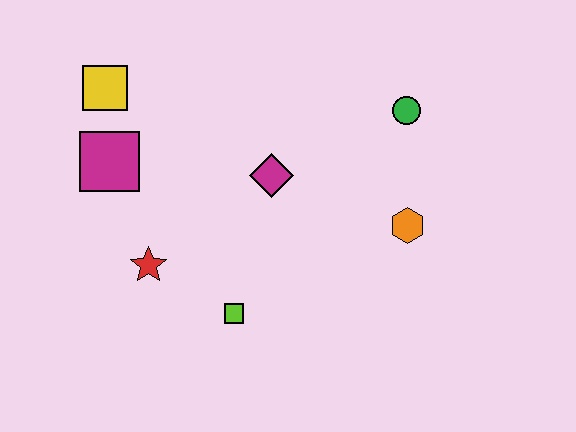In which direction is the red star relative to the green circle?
The red star is to the left of the green circle.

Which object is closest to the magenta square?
The yellow square is closest to the magenta square.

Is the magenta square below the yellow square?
Yes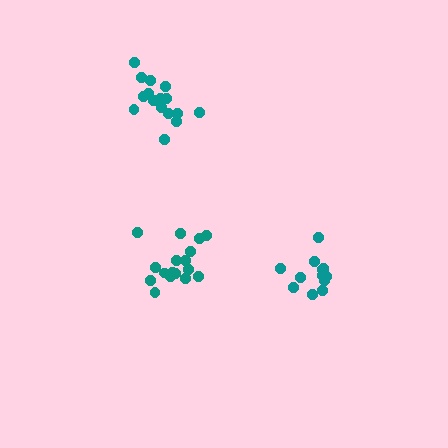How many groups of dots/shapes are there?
There are 3 groups.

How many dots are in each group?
Group 1: 17 dots, Group 2: 13 dots, Group 3: 16 dots (46 total).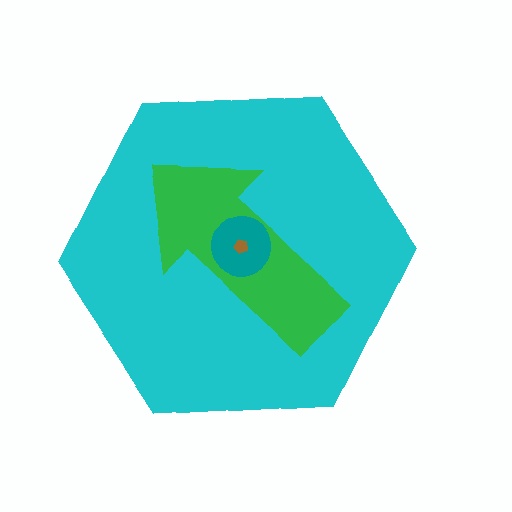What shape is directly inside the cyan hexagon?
The green arrow.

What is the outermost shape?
The cyan hexagon.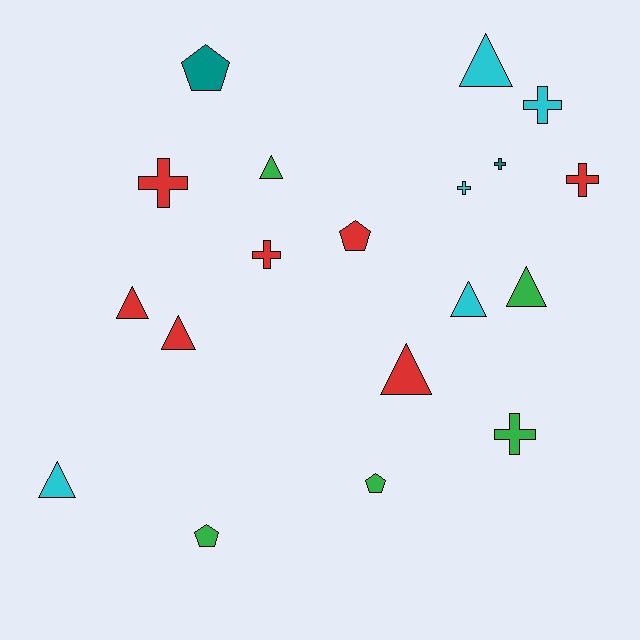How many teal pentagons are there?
There is 1 teal pentagon.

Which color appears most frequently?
Red, with 7 objects.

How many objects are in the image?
There are 19 objects.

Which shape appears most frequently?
Triangle, with 8 objects.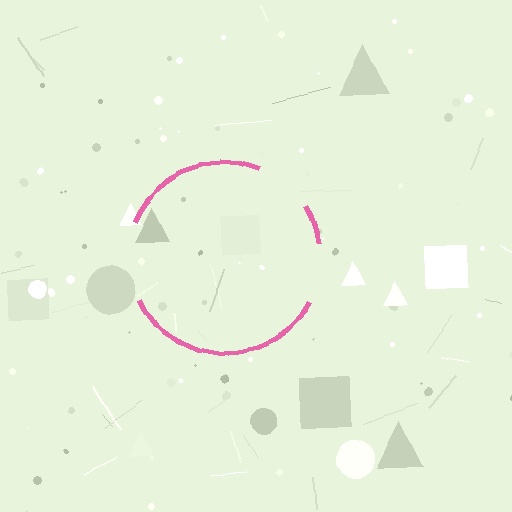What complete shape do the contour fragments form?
The contour fragments form a circle.